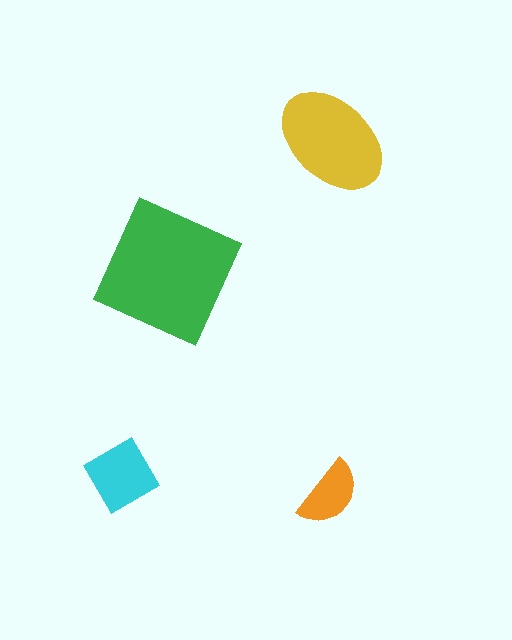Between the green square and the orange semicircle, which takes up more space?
The green square.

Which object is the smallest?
The orange semicircle.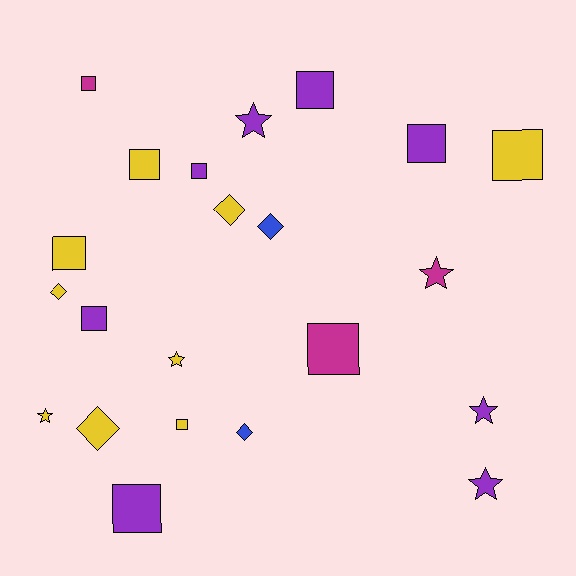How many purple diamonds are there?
There are no purple diamonds.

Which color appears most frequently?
Yellow, with 9 objects.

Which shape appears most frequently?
Square, with 11 objects.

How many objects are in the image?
There are 22 objects.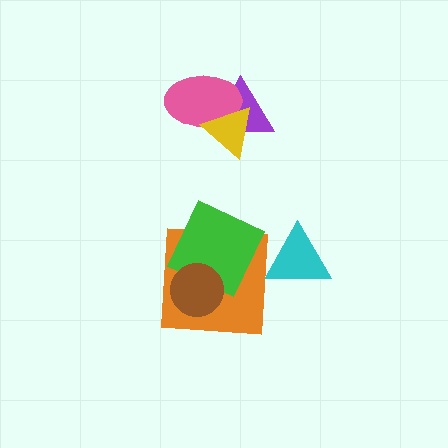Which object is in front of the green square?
The brown circle is in front of the green square.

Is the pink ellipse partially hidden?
Yes, it is partially covered by another shape.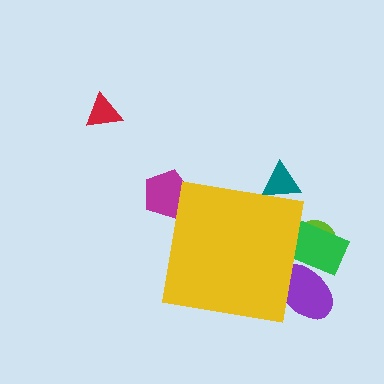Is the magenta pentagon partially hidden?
Yes, the magenta pentagon is partially hidden behind the yellow square.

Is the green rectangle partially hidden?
Yes, the green rectangle is partially hidden behind the yellow square.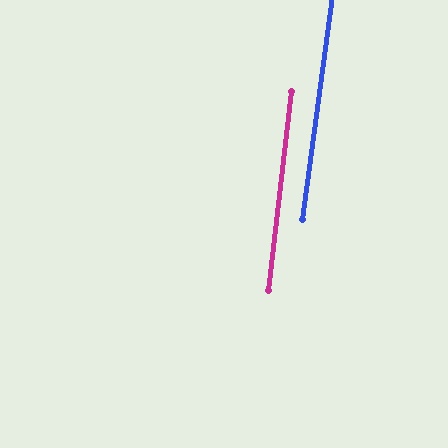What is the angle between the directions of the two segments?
Approximately 1 degree.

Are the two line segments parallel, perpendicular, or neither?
Parallel — their directions differ by only 1.0°.